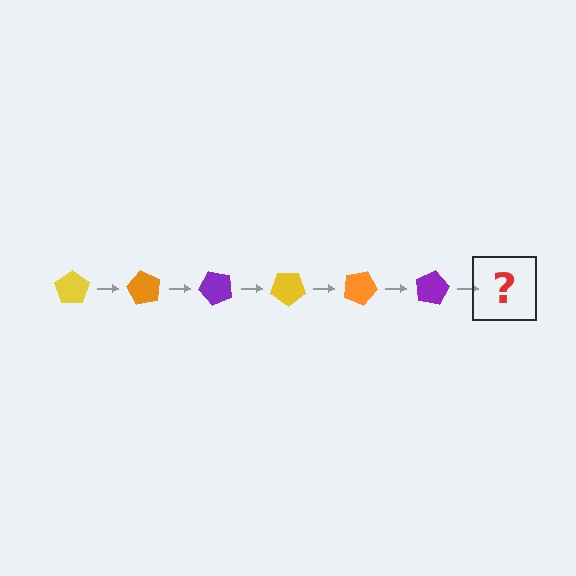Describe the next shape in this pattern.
It should be a yellow pentagon, rotated 360 degrees from the start.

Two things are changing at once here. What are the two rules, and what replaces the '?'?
The two rules are that it rotates 60 degrees each step and the color cycles through yellow, orange, and purple. The '?' should be a yellow pentagon, rotated 360 degrees from the start.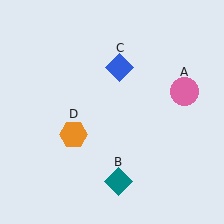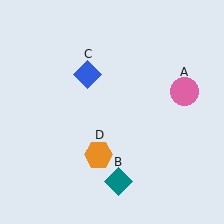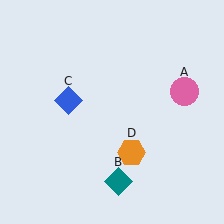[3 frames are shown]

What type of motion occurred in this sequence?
The blue diamond (object C), orange hexagon (object D) rotated counterclockwise around the center of the scene.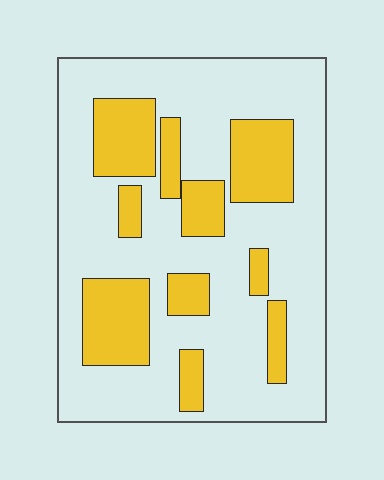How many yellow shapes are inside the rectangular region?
10.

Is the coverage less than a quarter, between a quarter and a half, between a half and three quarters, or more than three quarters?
Between a quarter and a half.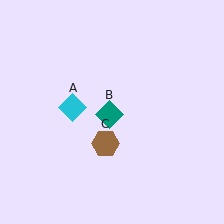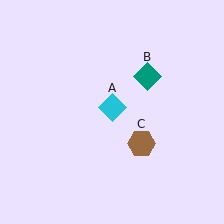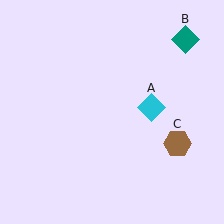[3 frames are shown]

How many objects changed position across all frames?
3 objects changed position: cyan diamond (object A), teal diamond (object B), brown hexagon (object C).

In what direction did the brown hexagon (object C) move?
The brown hexagon (object C) moved right.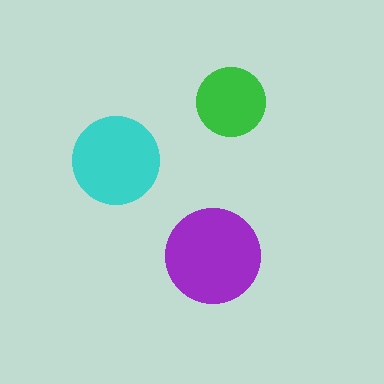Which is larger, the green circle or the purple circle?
The purple one.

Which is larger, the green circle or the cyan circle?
The cyan one.